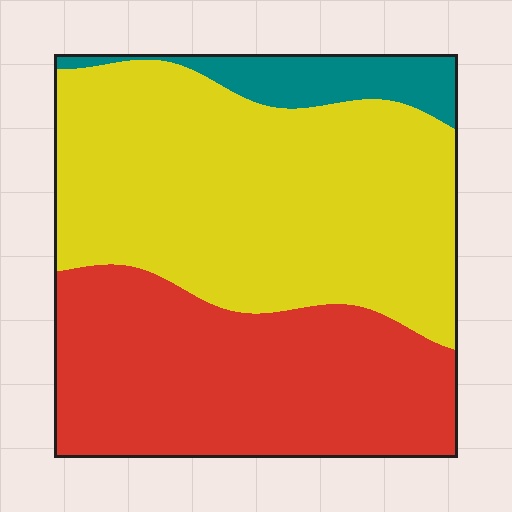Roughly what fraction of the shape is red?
Red covers around 40% of the shape.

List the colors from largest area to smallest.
From largest to smallest: yellow, red, teal.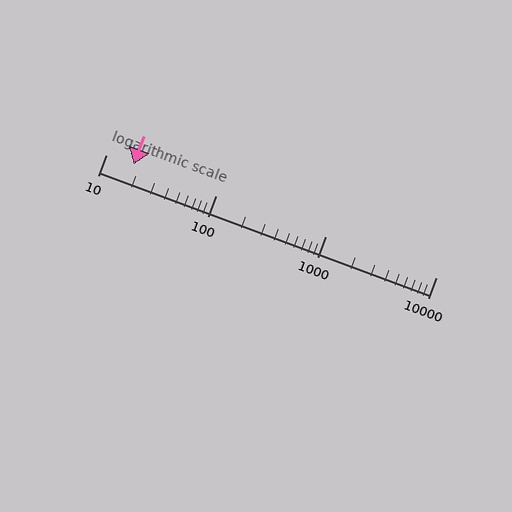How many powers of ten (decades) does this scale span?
The scale spans 3 decades, from 10 to 10000.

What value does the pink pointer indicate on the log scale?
The pointer indicates approximately 18.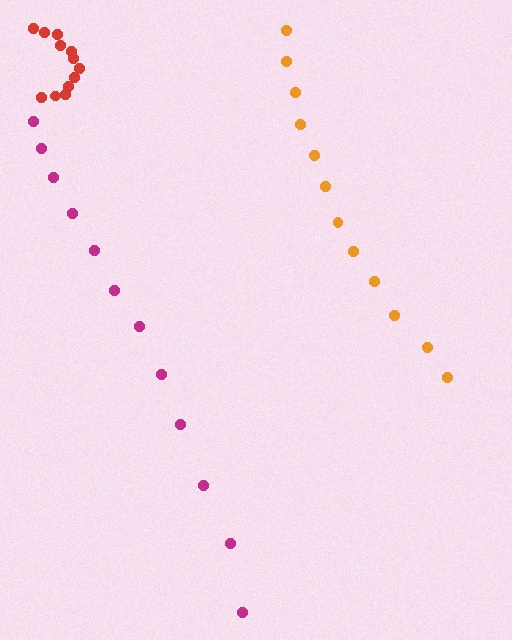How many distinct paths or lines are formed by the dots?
There are 3 distinct paths.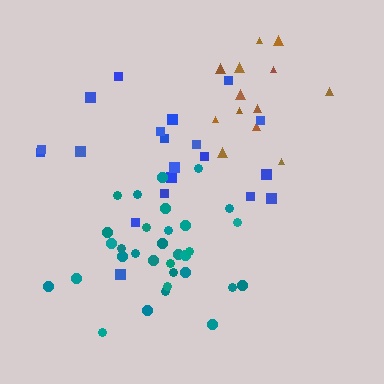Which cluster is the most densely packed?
Teal.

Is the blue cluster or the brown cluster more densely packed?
Brown.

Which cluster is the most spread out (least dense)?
Blue.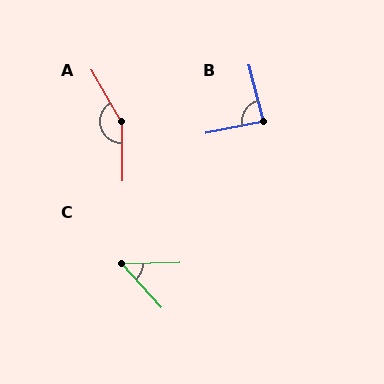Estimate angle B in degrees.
Approximately 87 degrees.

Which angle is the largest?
A, at approximately 150 degrees.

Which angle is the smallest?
C, at approximately 49 degrees.